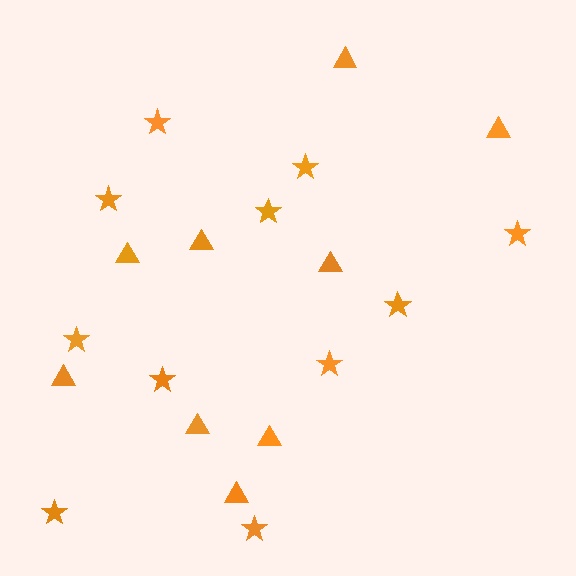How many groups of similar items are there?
There are 2 groups: one group of stars (11) and one group of triangles (9).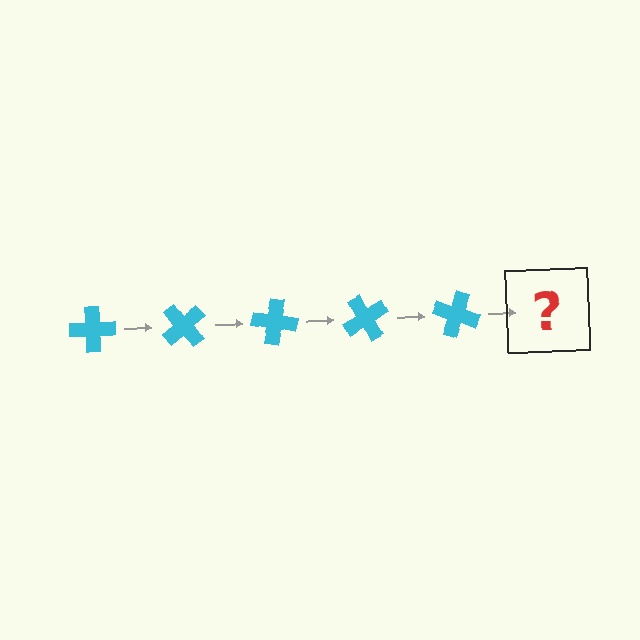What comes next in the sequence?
The next element should be a cyan cross rotated 250 degrees.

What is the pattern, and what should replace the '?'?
The pattern is that the cross rotates 50 degrees each step. The '?' should be a cyan cross rotated 250 degrees.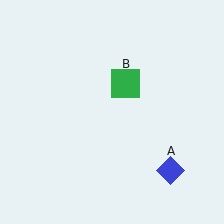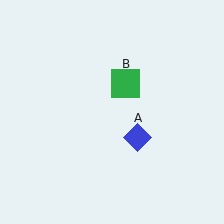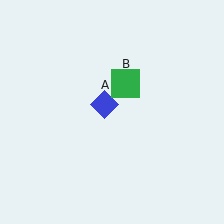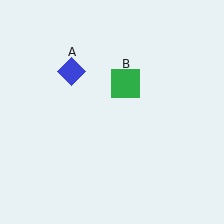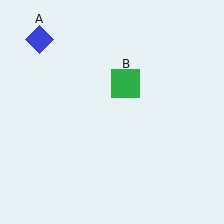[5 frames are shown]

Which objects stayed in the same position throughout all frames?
Green square (object B) remained stationary.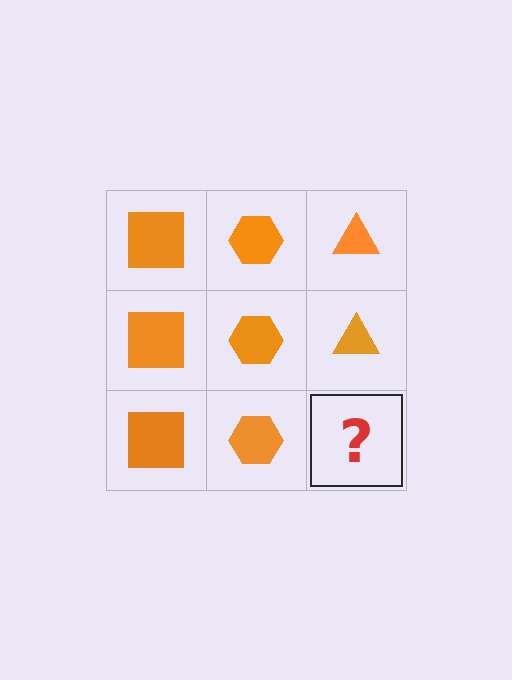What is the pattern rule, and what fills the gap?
The rule is that each column has a consistent shape. The gap should be filled with an orange triangle.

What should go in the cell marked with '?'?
The missing cell should contain an orange triangle.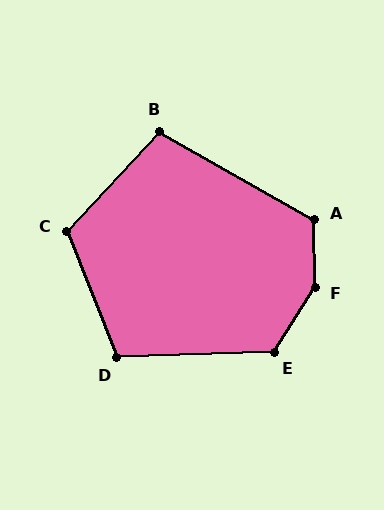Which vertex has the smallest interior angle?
B, at approximately 103 degrees.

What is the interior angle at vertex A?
Approximately 120 degrees (obtuse).